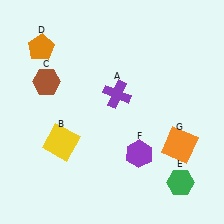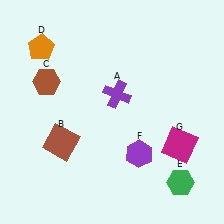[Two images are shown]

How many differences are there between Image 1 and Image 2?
There are 2 differences between the two images.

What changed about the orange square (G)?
In Image 1, G is orange. In Image 2, it changed to magenta.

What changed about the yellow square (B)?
In Image 1, B is yellow. In Image 2, it changed to brown.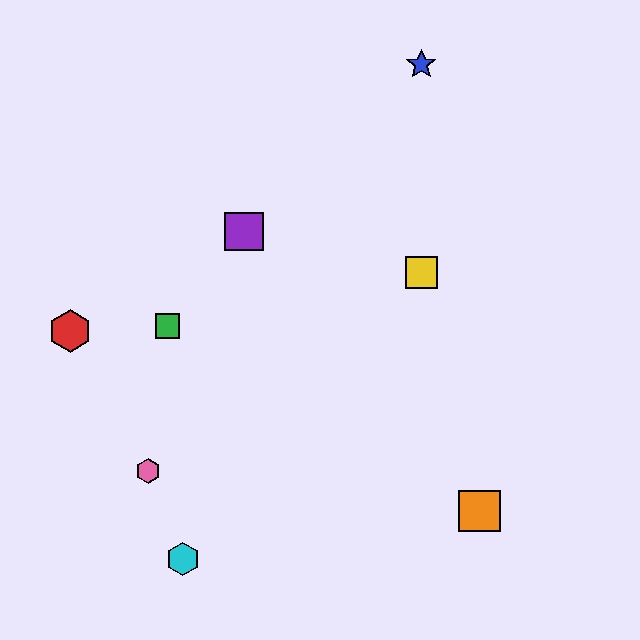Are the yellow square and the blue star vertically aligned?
Yes, both are at x≈421.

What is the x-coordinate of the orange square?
The orange square is at x≈479.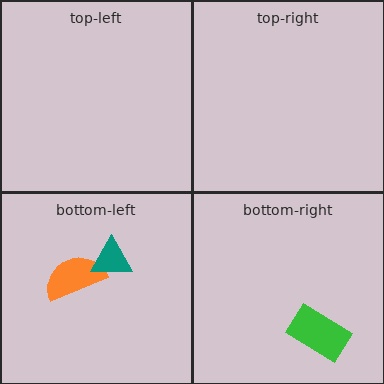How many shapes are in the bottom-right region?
1.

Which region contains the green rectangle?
The bottom-right region.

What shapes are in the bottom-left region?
The orange semicircle, the teal triangle.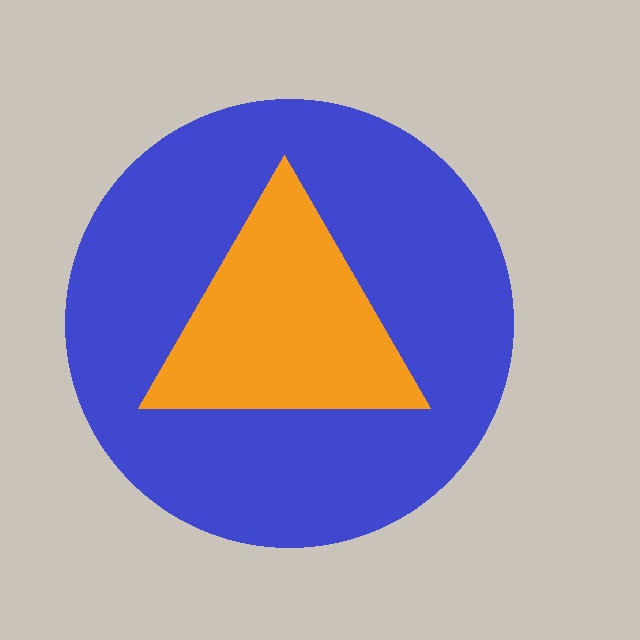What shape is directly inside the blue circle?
The orange triangle.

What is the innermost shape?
The orange triangle.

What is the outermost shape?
The blue circle.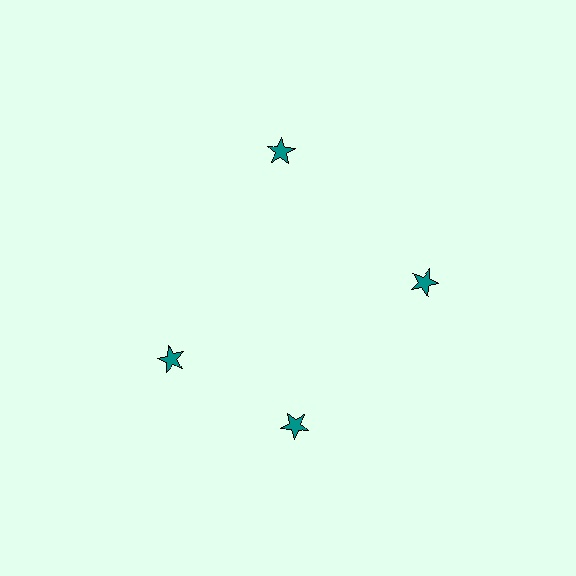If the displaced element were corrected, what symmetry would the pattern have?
It would have 4-fold rotational symmetry — the pattern would map onto itself every 90 degrees.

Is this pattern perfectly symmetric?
No. The 4 teal stars are arranged in a ring, but one element near the 9 o'clock position is rotated out of alignment along the ring, breaking the 4-fold rotational symmetry.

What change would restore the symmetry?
The symmetry would be restored by rotating it back into even spacing with its neighbors so that all 4 stars sit at equal angles and equal distance from the center.